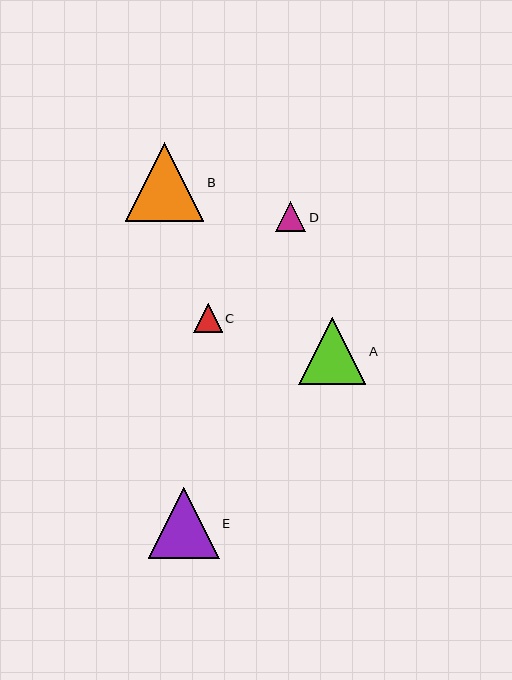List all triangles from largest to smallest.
From largest to smallest: B, E, A, D, C.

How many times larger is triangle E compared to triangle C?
Triangle E is approximately 2.5 times the size of triangle C.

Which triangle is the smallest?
Triangle C is the smallest with a size of approximately 29 pixels.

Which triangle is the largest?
Triangle B is the largest with a size of approximately 79 pixels.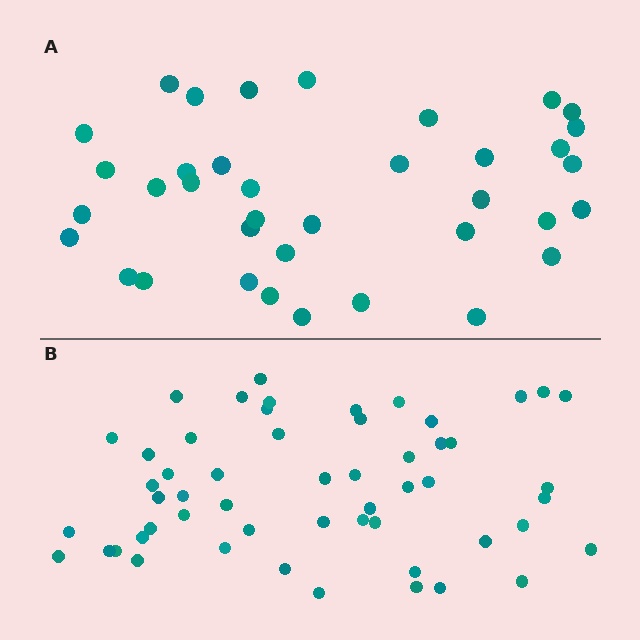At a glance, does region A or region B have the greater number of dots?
Region B (the bottom region) has more dots.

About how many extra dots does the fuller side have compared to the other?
Region B has approximately 15 more dots than region A.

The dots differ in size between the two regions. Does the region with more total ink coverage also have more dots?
No. Region A has more total ink coverage because its dots are larger, but region B actually contains more individual dots. Total area can be misleading — the number of items is what matters here.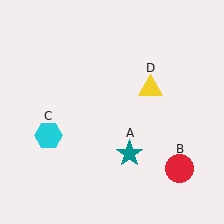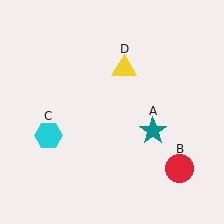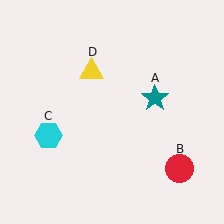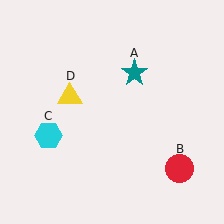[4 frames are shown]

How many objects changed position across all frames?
2 objects changed position: teal star (object A), yellow triangle (object D).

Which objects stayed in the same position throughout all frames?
Red circle (object B) and cyan hexagon (object C) remained stationary.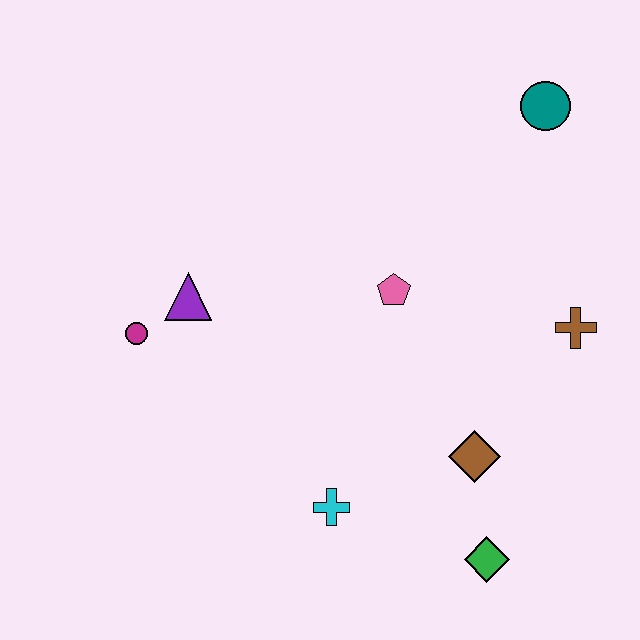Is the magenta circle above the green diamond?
Yes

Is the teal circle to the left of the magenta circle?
No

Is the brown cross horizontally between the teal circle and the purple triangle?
No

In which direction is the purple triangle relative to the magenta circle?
The purple triangle is to the right of the magenta circle.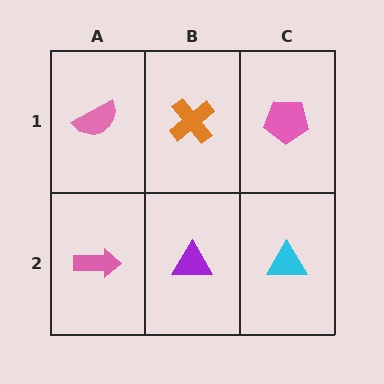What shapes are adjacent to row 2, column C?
A pink pentagon (row 1, column C), a purple triangle (row 2, column B).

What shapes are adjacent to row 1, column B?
A purple triangle (row 2, column B), a pink semicircle (row 1, column A), a pink pentagon (row 1, column C).